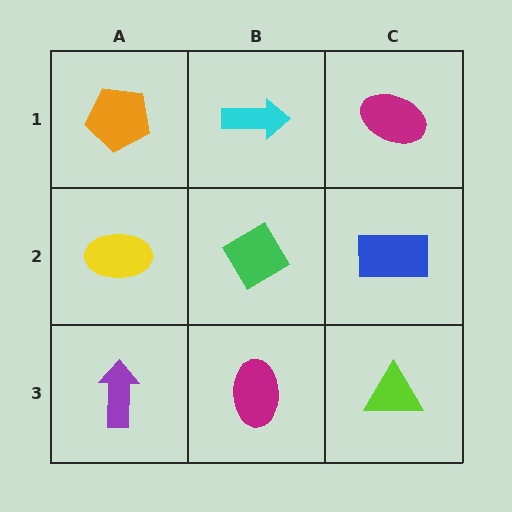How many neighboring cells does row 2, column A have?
3.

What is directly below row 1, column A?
A yellow ellipse.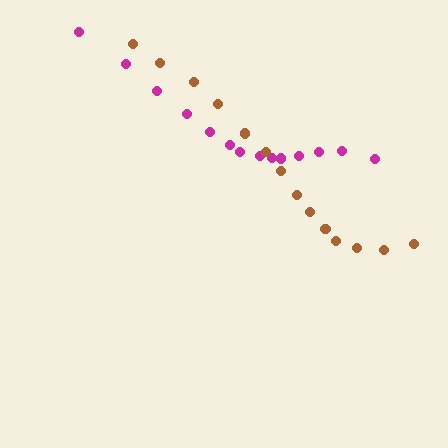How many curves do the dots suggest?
There are 2 distinct paths.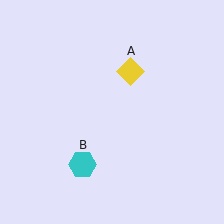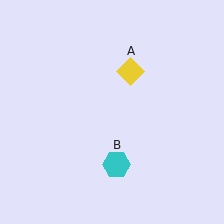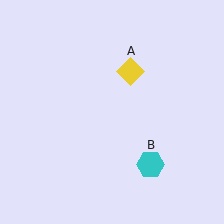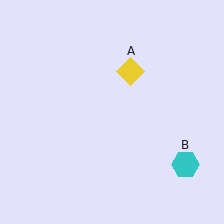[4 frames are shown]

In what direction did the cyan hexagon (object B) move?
The cyan hexagon (object B) moved right.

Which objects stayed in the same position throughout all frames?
Yellow diamond (object A) remained stationary.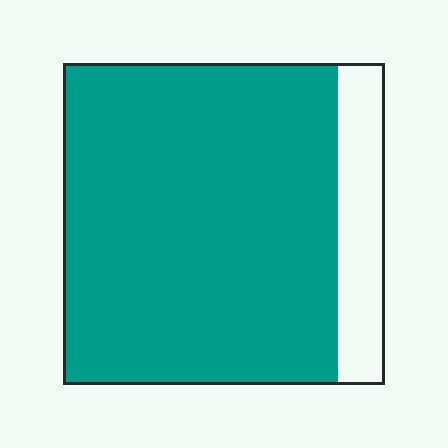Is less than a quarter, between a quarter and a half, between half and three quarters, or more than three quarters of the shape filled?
More than three quarters.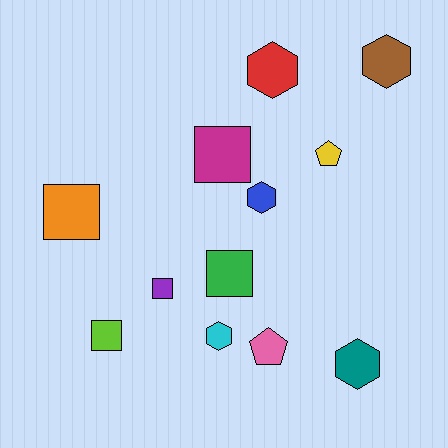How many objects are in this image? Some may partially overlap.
There are 12 objects.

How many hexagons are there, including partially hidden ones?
There are 5 hexagons.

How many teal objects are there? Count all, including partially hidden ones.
There is 1 teal object.